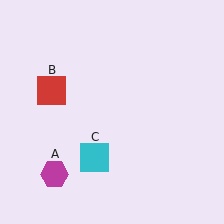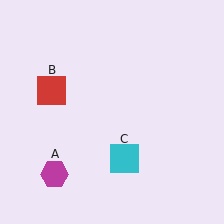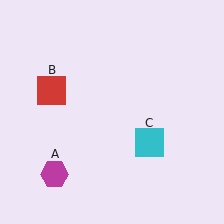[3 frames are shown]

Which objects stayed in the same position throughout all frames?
Magenta hexagon (object A) and red square (object B) remained stationary.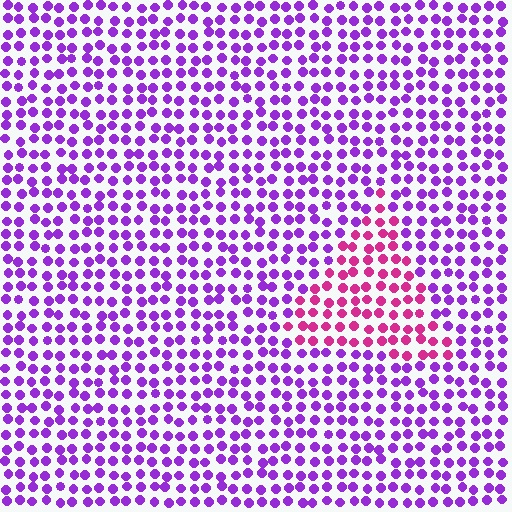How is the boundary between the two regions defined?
The boundary is defined purely by a slight shift in hue (about 47 degrees). Spacing, size, and orientation are identical on both sides.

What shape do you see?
I see a triangle.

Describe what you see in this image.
The image is filled with small purple elements in a uniform arrangement. A triangle-shaped region is visible where the elements are tinted to a slightly different hue, forming a subtle color boundary.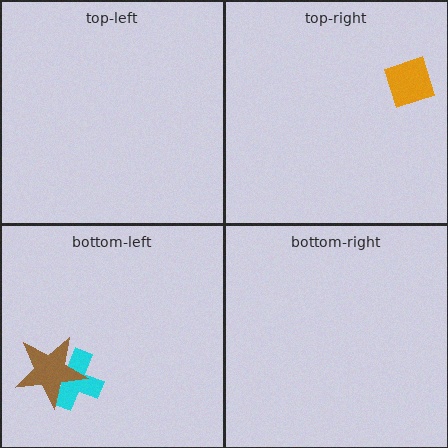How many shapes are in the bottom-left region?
2.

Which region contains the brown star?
The bottom-left region.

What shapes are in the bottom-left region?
The cyan cross, the brown star.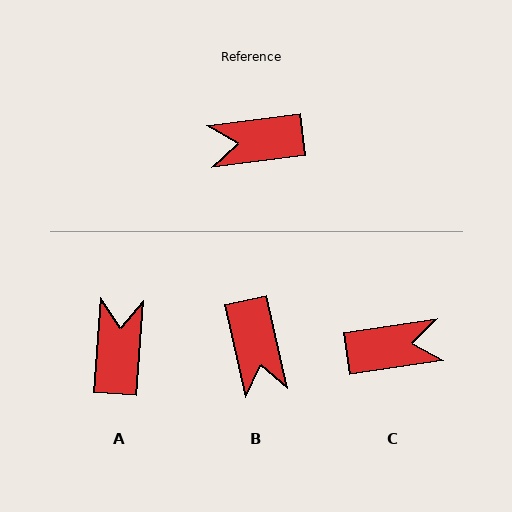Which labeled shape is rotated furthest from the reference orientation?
C, about 179 degrees away.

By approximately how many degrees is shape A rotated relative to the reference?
Approximately 101 degrees clockwise.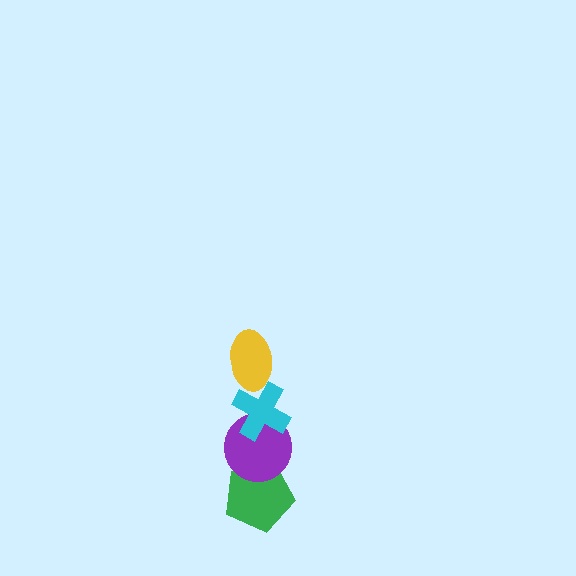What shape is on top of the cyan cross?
The yellow ellipse is on top of the cyan cross.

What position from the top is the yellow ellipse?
The yellow ellipse is 1st from the top.